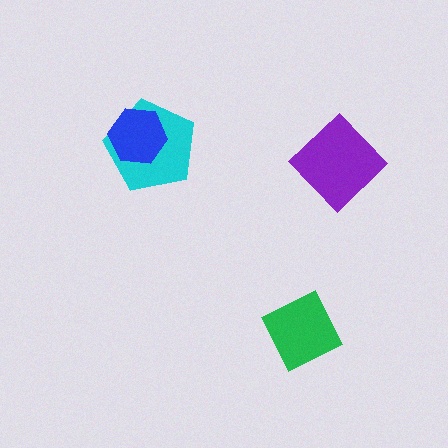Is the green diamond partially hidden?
No, no other shape covers it.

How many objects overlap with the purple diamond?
0 objects overlap with the purple diamond.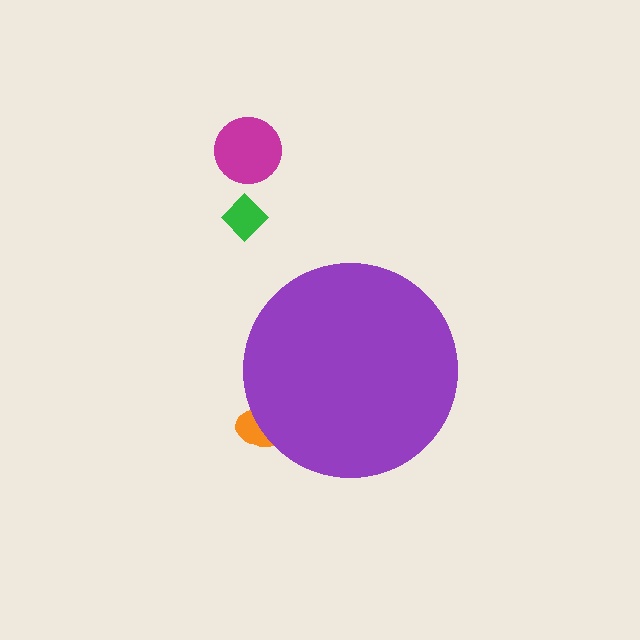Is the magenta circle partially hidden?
No, the magenta circle is fully visible.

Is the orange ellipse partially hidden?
Yes, the orange ellipse is partially hidden behind the purple circle.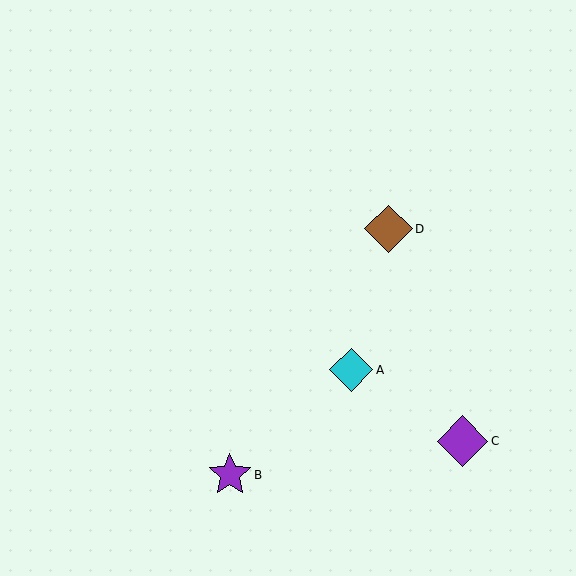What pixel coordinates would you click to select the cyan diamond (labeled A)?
Click at (351, 370) to select the cyan diamond A.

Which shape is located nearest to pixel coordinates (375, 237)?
The brown diamond (labeled D) at (389, 229) is nearest to that location.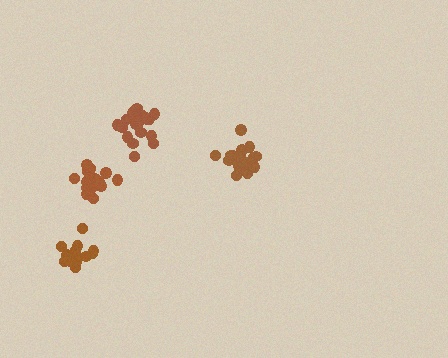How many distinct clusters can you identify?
There are 4 distinct clusters.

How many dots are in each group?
Group 1: 15 dots, Group 2: 16 dots, Group 3: 18 dots, Group 4: 19 dots (68 total).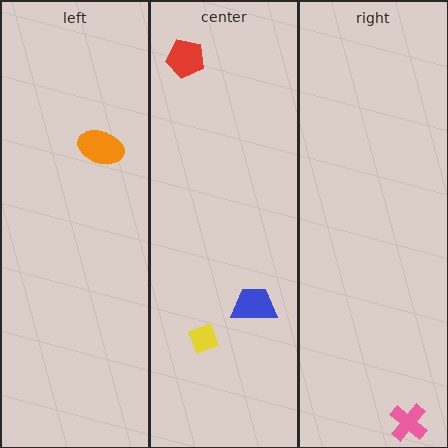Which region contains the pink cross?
The right region.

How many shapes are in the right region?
1.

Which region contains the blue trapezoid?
The center region.